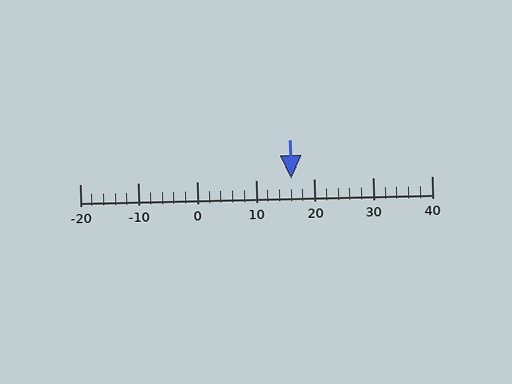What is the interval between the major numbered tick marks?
The major tick marks are spaced 10 units apart.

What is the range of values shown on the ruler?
The ruler shows values from -20 to 40.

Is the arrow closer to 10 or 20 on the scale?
The arrow is closer to 20.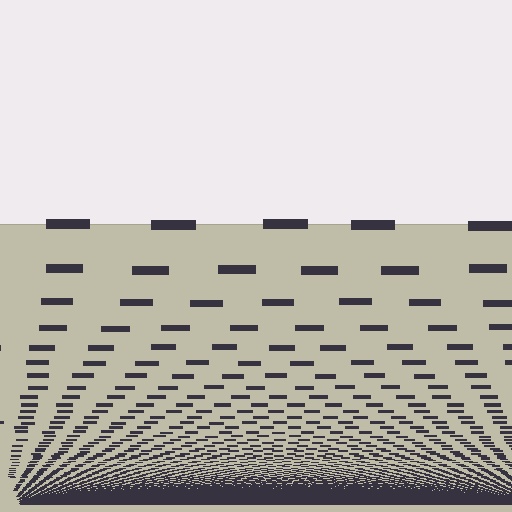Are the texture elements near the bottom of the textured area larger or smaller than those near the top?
Smaller. The gradient is inverted — elements near the bottom are smaller and denser.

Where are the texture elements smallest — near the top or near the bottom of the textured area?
Near the bottom.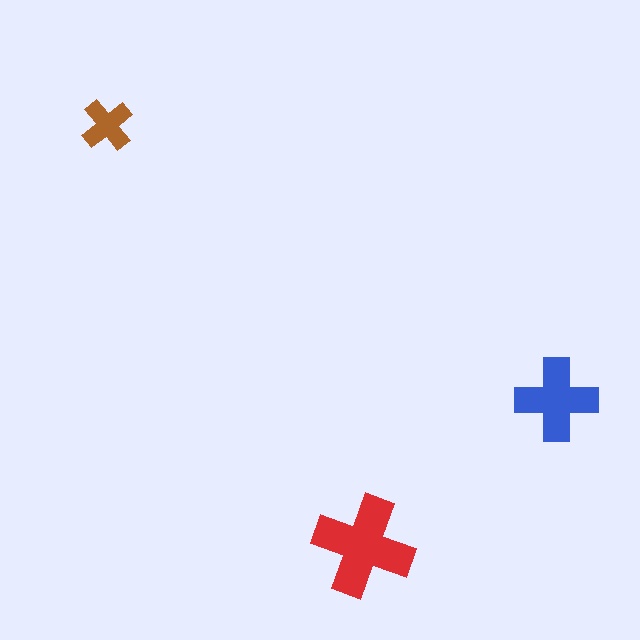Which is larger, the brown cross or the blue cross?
The blue one.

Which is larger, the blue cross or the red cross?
The red one.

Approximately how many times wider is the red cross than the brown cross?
About 2 times wider.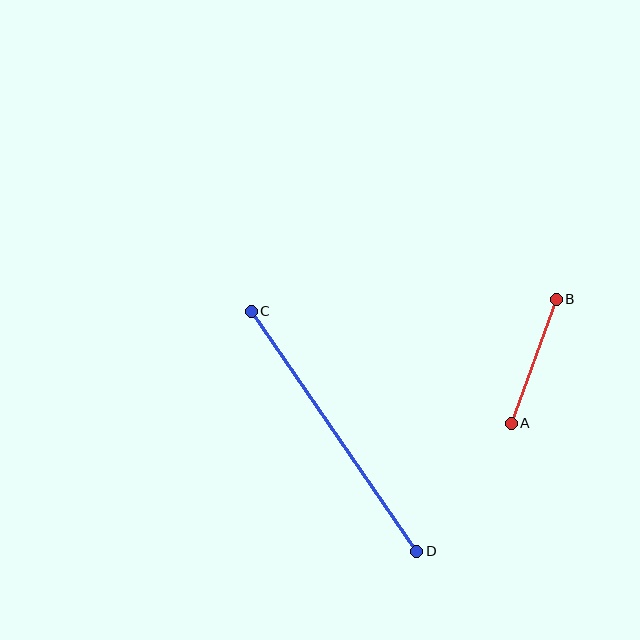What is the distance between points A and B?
The distance is approximately 132 pixels.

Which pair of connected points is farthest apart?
Points C and D are farthest apart.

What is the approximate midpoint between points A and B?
The midpoint is at approximately (534, 361) pixels.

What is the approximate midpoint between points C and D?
The midpoint is at approximately (334, 431) pixels.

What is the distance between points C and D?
The distance is approximately 292 pixels.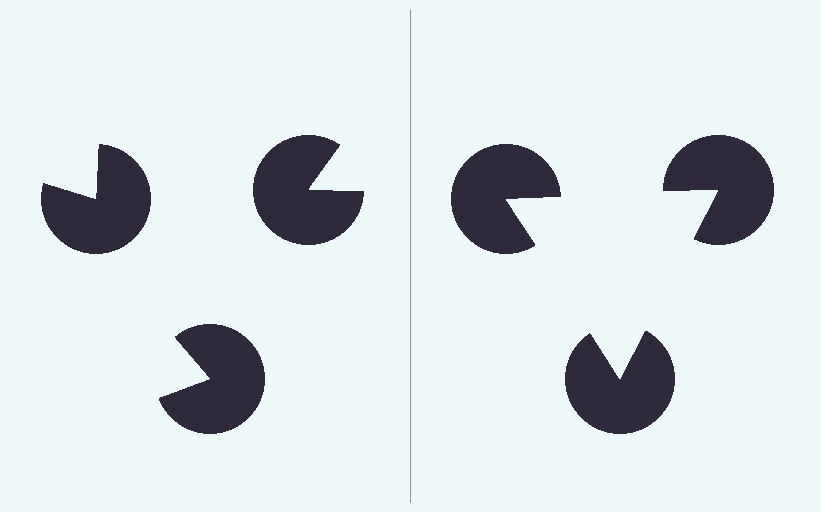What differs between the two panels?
The pac-man discs are positioned identically on both sides; only the wedge orientations differ. On the right they align to a triangle; on the left they are misaligned.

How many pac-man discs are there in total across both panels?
6 — 3 on each side.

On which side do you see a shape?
An illusory triangle appears on the right side. On the left side the wedge cuts are rotated, so no coherent shape forms.